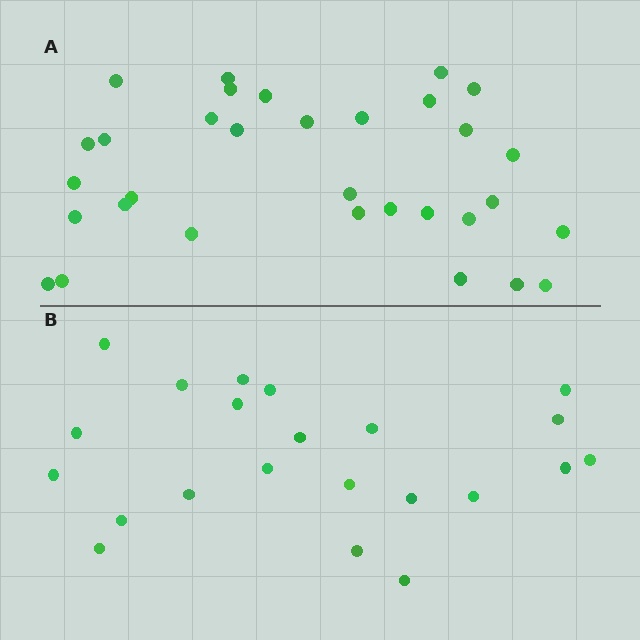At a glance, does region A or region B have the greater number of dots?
Region A (the top region) has more dots.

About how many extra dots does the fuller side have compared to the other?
Region A has roughly 10 or so more dots than region B.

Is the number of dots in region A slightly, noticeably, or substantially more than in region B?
Region A has substantially more. The ratio is roughly 1.5 to 1.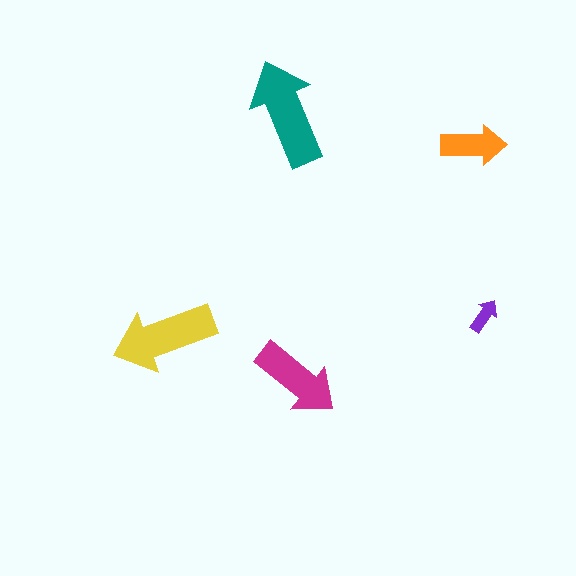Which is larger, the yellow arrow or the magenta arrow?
The yellow one.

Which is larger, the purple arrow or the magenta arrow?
The magenta one.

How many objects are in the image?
There are 5 objects in the image.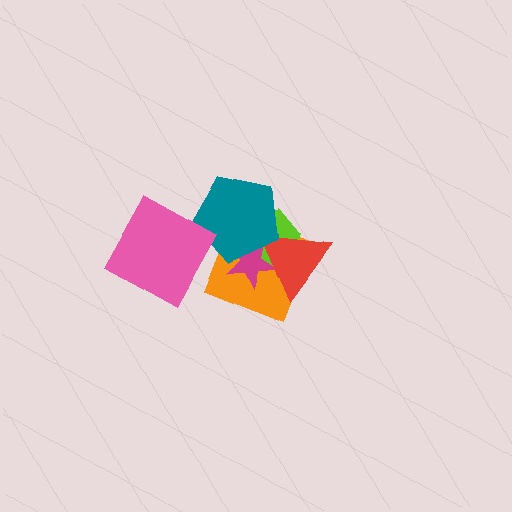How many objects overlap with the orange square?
4 objects overlap with the orange square.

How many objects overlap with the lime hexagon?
4 objects overlap with the lime hexagon.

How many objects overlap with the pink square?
0 objects overlap with the pink square.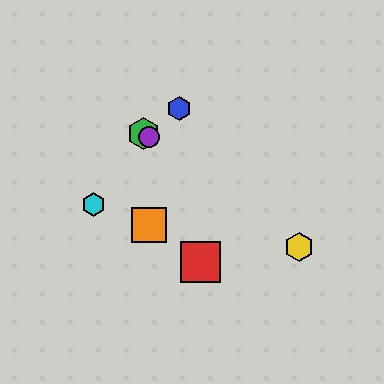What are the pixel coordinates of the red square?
The red square is at (200, 262).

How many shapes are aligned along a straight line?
3 shapes (the green hexagon, the yellow hexagon, the purple circle) are aligned along a straight line.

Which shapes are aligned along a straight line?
The green hexagon, the yellow hexagon, the purple circle are aligned along a straight line.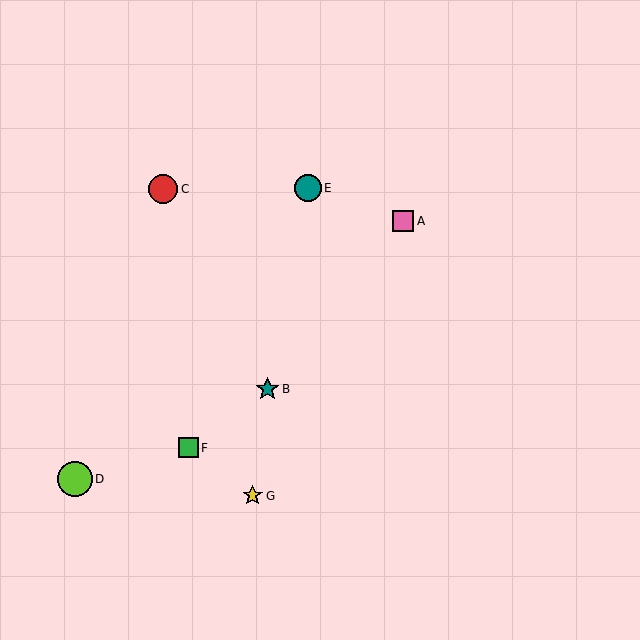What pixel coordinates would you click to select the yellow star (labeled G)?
Click at (253, 496) to select the yellow star G.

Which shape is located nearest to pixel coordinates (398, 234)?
The pink square (labeled A) at (403, 221) is nearest to that location.